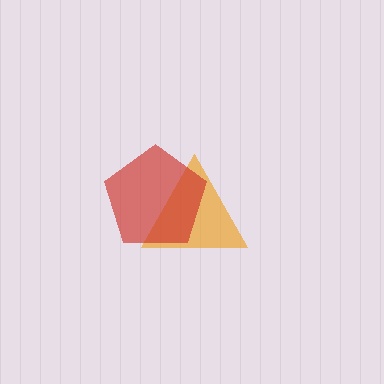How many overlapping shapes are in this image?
There are 2 overlapping shapes in the image.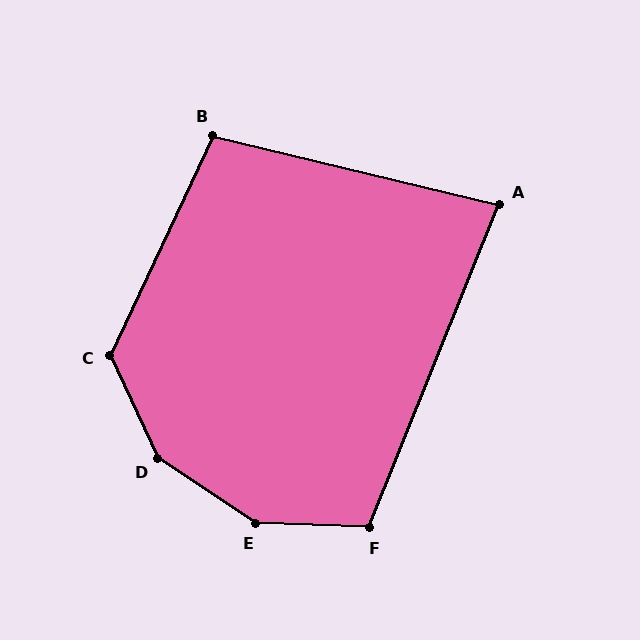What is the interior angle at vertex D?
Approximately 149 degrees (obtuse).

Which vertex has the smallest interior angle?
A, at approximately 82 degrees.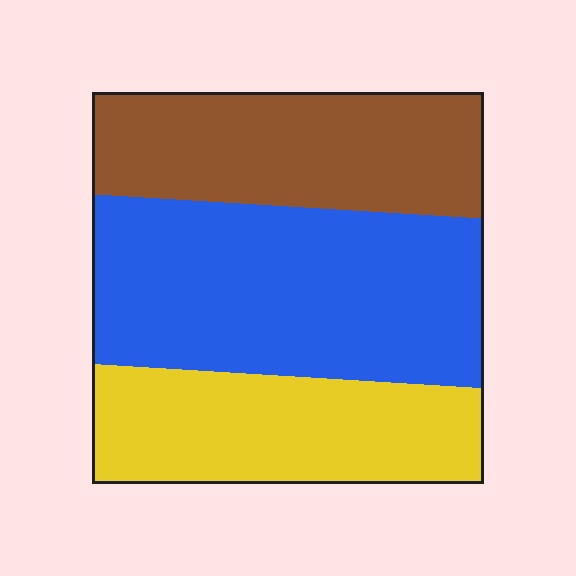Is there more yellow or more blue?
Blue.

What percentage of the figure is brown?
Brown covers around 30% of the figure.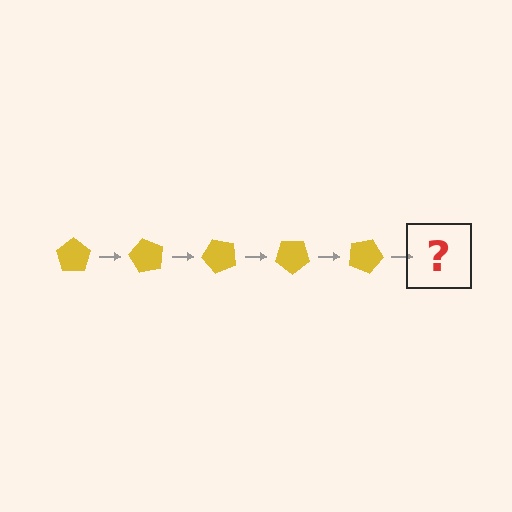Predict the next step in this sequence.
The next step is a yellow pentagon rotated 300 degrees.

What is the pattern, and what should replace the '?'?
The pattern is that the pentagon rotates 60 degrees each step. The '?' should be a yellow pentagon rotated 300 degrees.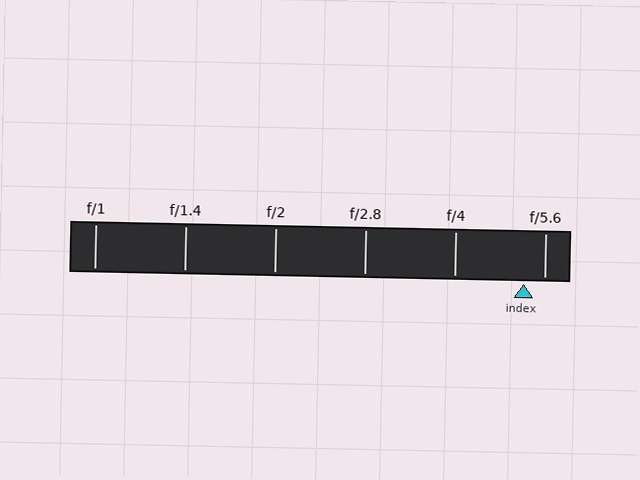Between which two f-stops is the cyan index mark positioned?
The index mark is between f/4 and f/5.6.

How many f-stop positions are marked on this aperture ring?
There are 6 f-stop positions marked.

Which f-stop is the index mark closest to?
The index mark is closest to f/5.6.